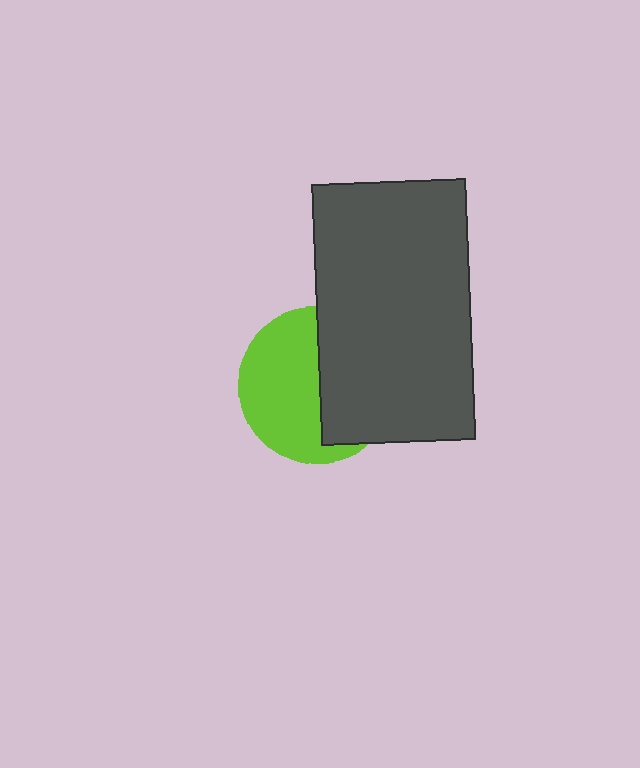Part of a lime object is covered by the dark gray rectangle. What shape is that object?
It is a circle.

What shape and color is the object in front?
The object in front is a dark gray rectangle.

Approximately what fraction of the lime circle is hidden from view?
Roughly 45% of the lime circle is hidden behind the dark gray rectangle.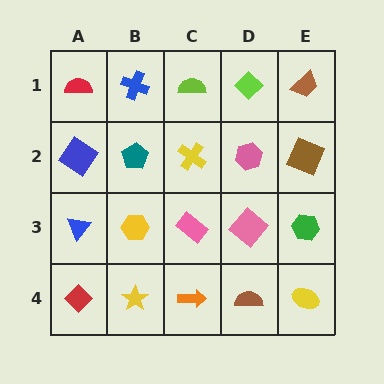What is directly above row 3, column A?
A blue diamond.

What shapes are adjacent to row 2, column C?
A lime semicircle (row 1, column C), a pink rectangle (row 3, column C), a teal pentagon (row 2, column B), a pink hexagon (row 2, column D).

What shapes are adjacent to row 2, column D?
A lime diamond (row 1, column D), a pink diamond (row 3, column D), a yellow cross (row 2, column C), a brown square (row 2, column E).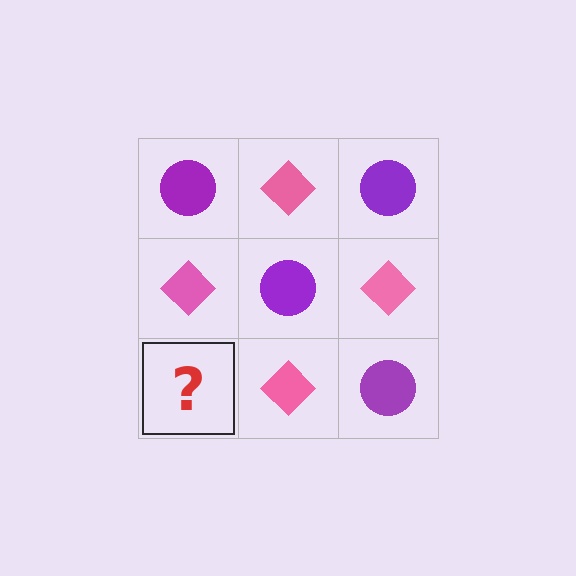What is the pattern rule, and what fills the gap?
The rule is that it alternates purple circle and pink diamond in a checkerboard pattern. The gap should be filled with a purple circle.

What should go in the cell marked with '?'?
The missing cell should contain a purple circle.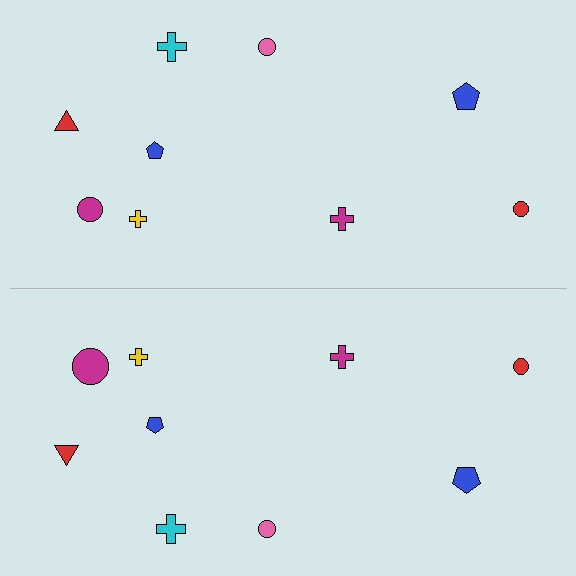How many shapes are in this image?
There are 18 shapes in this image.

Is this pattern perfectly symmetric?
No, the pattern is not perfectly symmetric. The magenta circle on the bottom side has a different size than its mirror counterpart.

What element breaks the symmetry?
The magenta circle on the bottom side has a different size than its mirror counterpart.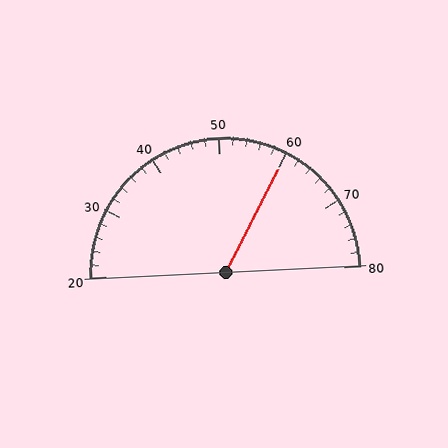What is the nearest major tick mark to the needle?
The nearest major tick mark is 60.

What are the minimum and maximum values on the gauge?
The gauge ranges from 20 to 80.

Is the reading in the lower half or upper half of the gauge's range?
The reading is in the upper half of the range (20 to 80).